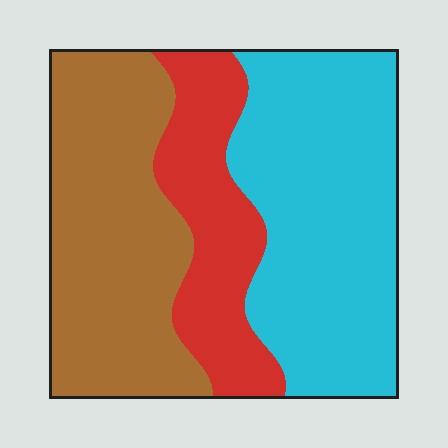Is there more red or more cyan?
Cyan.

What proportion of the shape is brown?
Brown takes up about three eighths (3/8) of the shape.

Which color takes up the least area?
Red, at roughly 20%.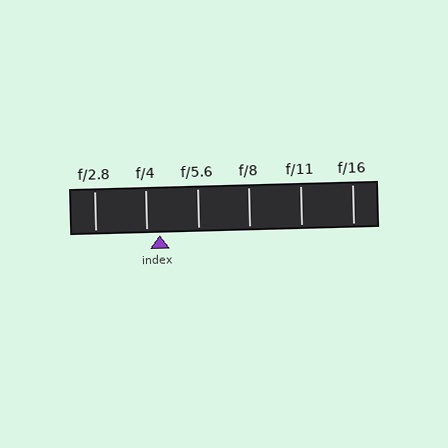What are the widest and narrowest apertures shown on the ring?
The widest aperture shown is f/2.8 and the narrowest is f/16.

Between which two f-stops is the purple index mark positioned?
The index mark is between f/4 and f/5.6.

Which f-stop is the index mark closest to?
The index mark is closest to f/4.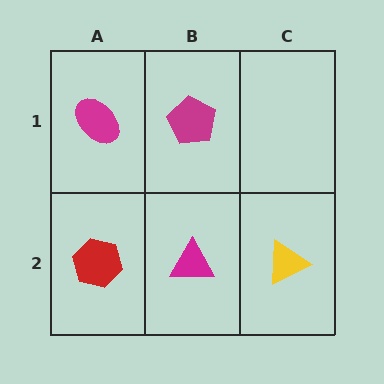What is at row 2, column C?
A yellow triangle.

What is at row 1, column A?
A magenta ellipse.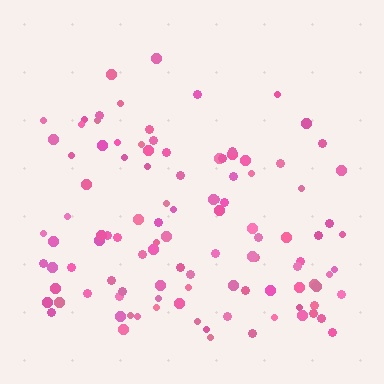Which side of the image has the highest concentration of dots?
The bottom.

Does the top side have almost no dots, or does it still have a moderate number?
Still a moderate number, just noticeably fewer than the bottom.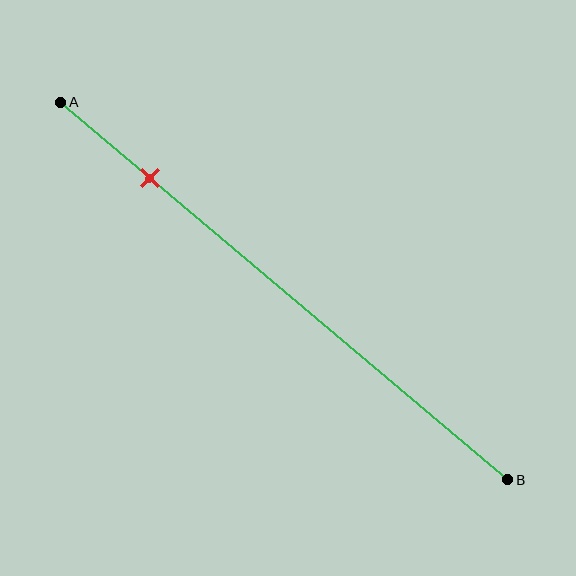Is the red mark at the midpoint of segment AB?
No, the mark is at about 20% from A, not at the 50% midpoint.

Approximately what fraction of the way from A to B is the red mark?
The red mark is approximately 20% of the way from A to B.